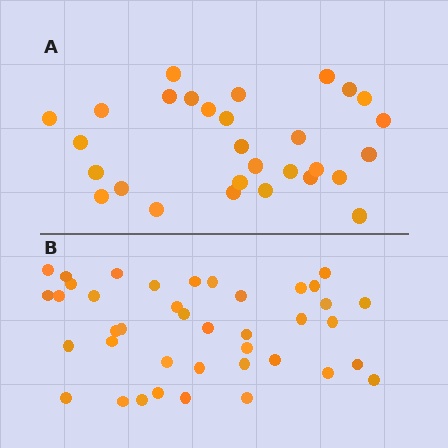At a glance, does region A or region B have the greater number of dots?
Region B (the bottom region) has more dots.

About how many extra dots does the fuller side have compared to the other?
Region B has roughly 12 or so more dots than region A.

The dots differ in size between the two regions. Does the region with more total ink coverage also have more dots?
No. Region A has more total ink coverage because its dots are larger, but region B actually contains more individual dots. Total area can be misleading — the number of items is what matters here.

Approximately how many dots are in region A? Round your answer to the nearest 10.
About 30 dots. (The exact count is 29, which rounds to 30.)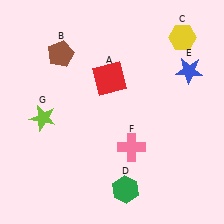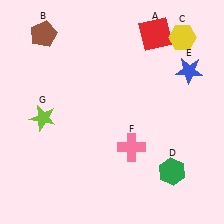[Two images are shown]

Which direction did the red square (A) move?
The red square (A) moved right.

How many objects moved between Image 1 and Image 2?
3 objects moved between the two images.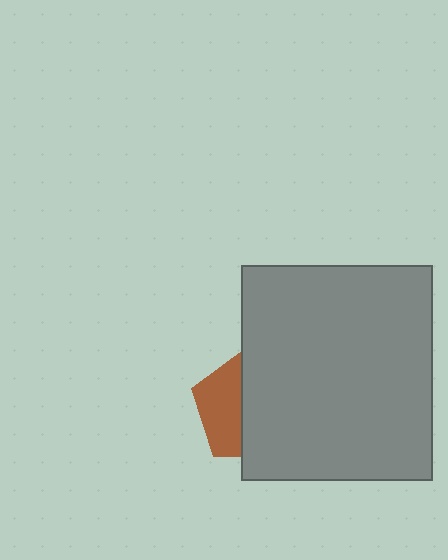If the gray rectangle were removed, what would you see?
You would see the complete brown pentagon.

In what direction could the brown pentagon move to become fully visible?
The brown pentagon could move left. That would shift it out from behind the gray rectangle entirely.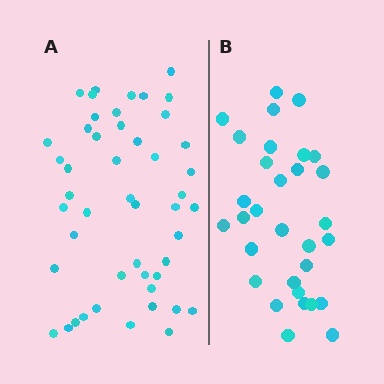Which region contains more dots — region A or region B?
Region A (the left region) has more dots.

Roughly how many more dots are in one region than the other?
Region A has approximately 15 more dots than region B.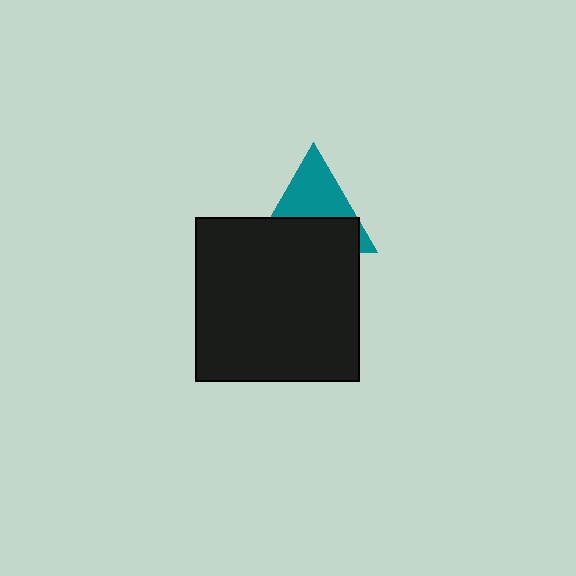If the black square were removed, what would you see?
You would see the complete teal triangle.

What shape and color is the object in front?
The object in front is a black square.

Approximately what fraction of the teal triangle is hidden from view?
Roughly 50% of the teal triangle is hidden behind the black square.